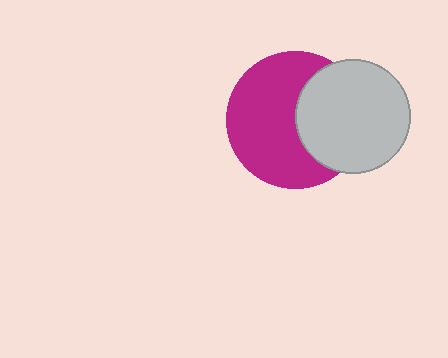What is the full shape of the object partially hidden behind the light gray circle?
The partially hidden object is a magenta circle.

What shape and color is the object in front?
The object in front is a light gray circle.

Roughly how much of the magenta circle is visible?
About half of it is visible (roughly 63%).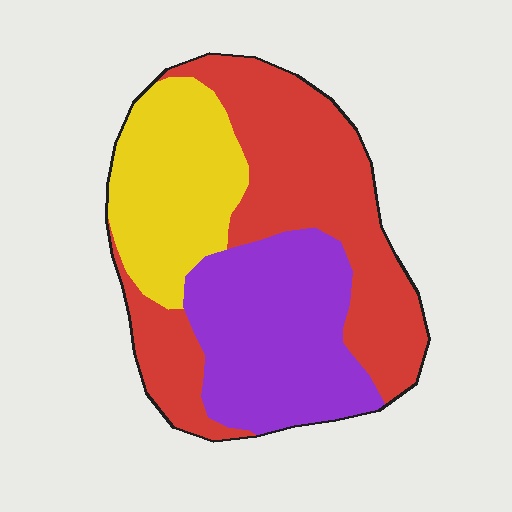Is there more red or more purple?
Red.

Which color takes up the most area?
Red, at roughly 45%.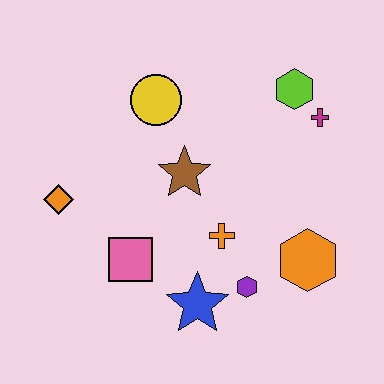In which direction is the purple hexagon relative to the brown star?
The purple hexagon is below the brown star.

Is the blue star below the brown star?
Yes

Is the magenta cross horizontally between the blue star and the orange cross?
No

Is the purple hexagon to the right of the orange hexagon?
No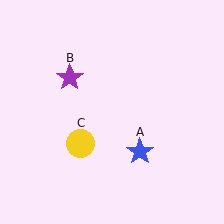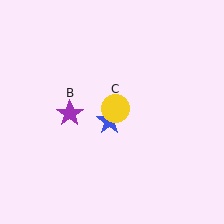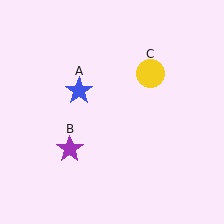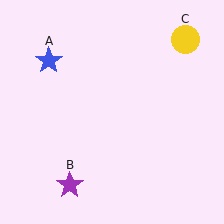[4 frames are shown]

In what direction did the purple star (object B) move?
The purple star (object B) moved down.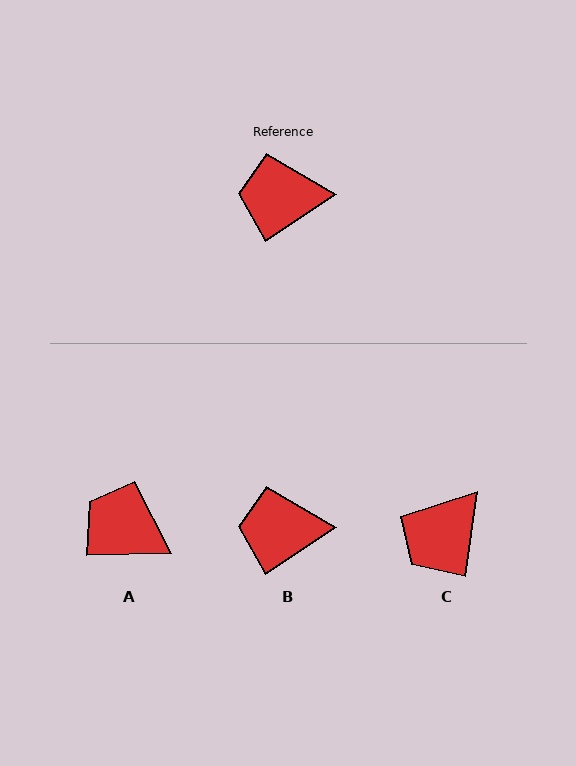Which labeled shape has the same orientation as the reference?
B.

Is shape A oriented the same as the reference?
No, it is off by about 32 degrees.